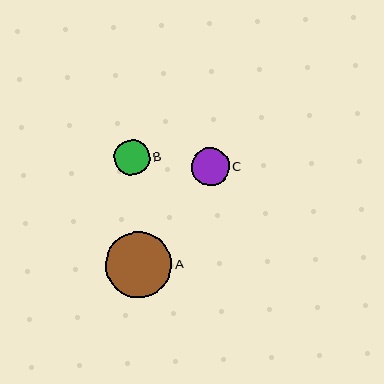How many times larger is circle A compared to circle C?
Circle A is approximately 1.8 times the size of circle C.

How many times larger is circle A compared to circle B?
Circle A is approximately 1.9 times the size of circle B.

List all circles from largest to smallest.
From largest to smallest: A, C, B.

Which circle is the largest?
Circle A is the largest with a size of approximately 66 pixels.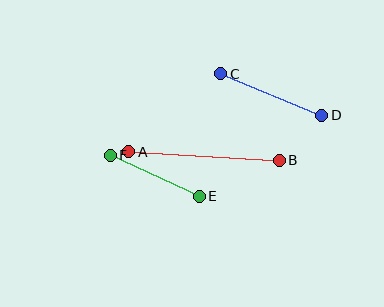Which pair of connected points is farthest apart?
Points A and B are farthest apart.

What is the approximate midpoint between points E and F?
The midpoint is at approximately (155, 176) pixels.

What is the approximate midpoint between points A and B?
The midpoint is at approximately (204, 156) pixels.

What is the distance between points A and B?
The distance is approximately 151 pixels.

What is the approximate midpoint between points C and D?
The midpoint is at approximately (271, 94) pixels.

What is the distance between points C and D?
The distance is approximately 109 pixels.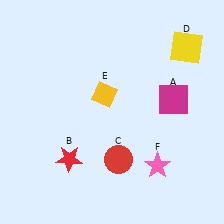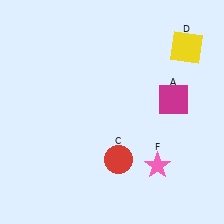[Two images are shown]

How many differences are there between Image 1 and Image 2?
There are 2 differences between the two images.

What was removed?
The yellow diamond (E), the red star (B) were removed in Image 2.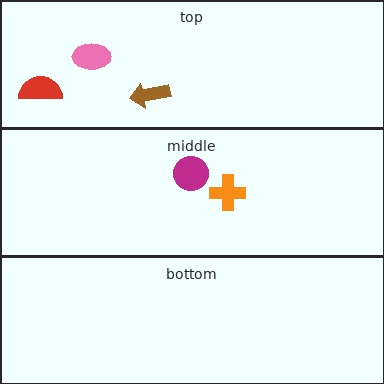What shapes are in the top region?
The pink ellipse, the red semicircle, the brown arrow.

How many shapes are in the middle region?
2.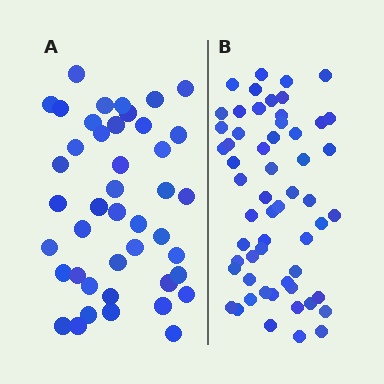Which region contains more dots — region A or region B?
Region B (the right region) has more dots.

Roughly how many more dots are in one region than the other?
Region B has approximately 15 more dots than region A.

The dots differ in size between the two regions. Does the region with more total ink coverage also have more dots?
No. Region A has more total ink coverage because its dots are larger, but region B actually contains more individual dots. Total area can be misleading — the number of items is what matters here.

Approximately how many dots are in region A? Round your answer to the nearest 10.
About 40 dots. (The exact count is 43, which rounds to 40.)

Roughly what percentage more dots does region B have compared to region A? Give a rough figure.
About 35% more.